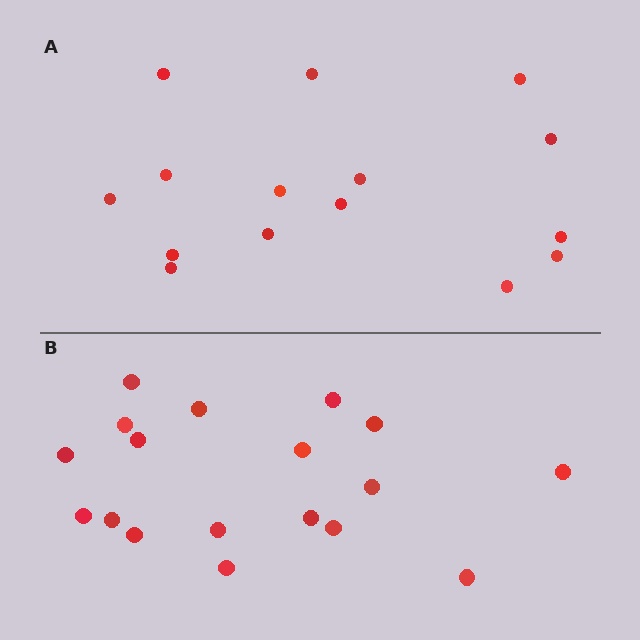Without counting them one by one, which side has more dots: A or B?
Region B (the bottom region) has more dots.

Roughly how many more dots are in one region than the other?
Region B has just a few more — roughly 2 or 3 more dots than region A.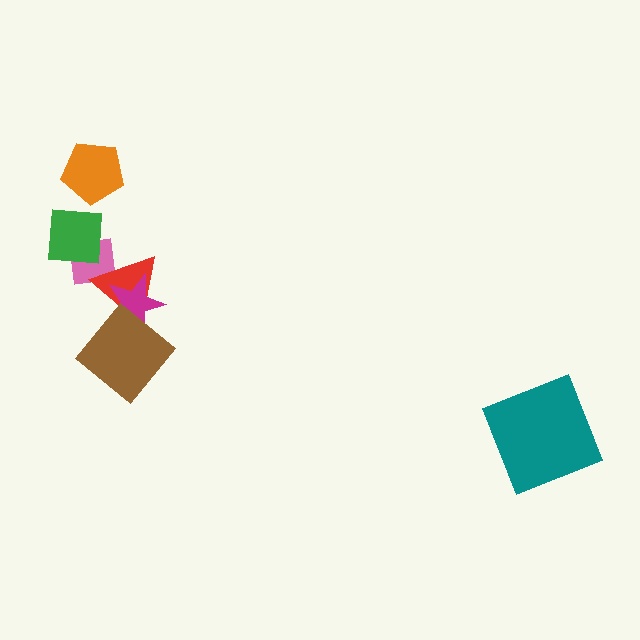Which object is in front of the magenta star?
The brown diamond is in front of the magenta star.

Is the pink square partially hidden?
Yes, it is partially covered by another shape.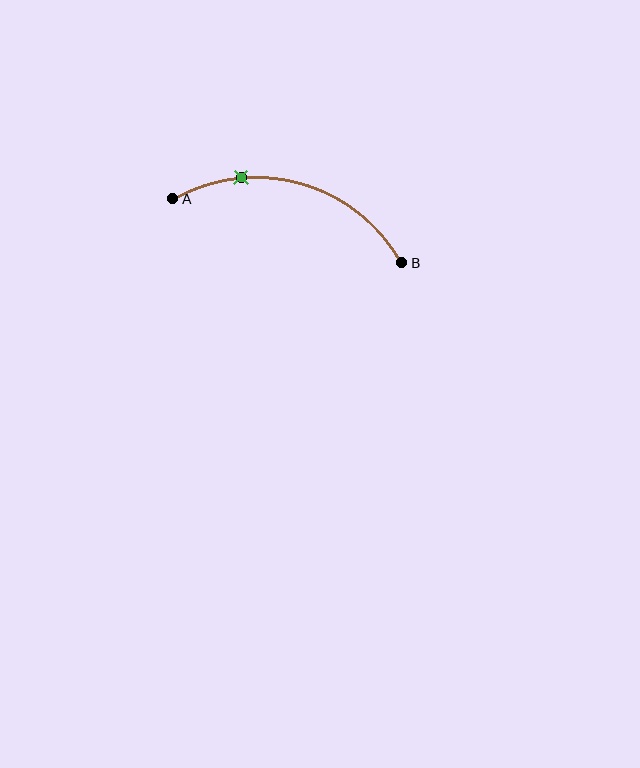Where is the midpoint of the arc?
The arc midpoint is the point on the curve farthest from the straight line joining A and B. It sits above that line.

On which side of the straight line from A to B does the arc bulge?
The arc bulges above the straight line connecting A and B.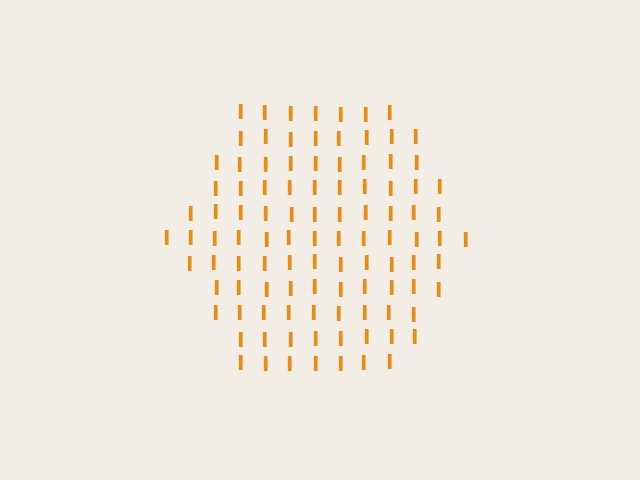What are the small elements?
The small elements are letter I's.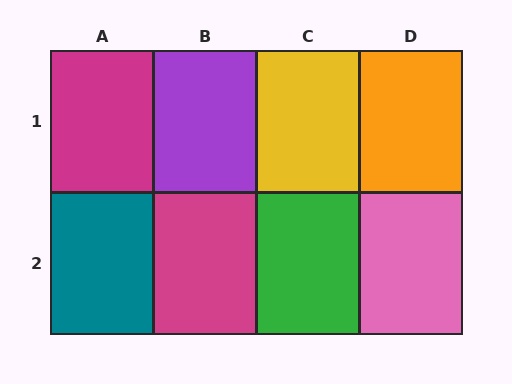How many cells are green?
1 cell is green.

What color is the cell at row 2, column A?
Teal.